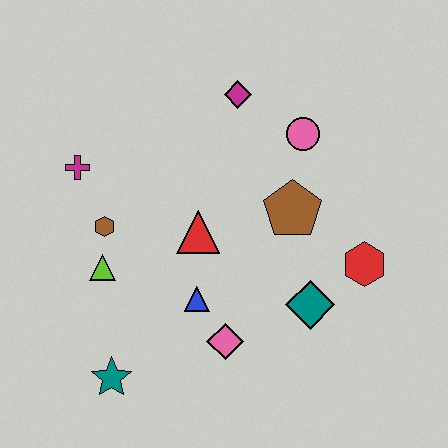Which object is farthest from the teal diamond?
The magenta cross is farthest from the teal diamond.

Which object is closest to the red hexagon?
The teal diamond is closest to the red hexagon.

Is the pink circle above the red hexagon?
Yes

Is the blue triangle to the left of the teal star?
No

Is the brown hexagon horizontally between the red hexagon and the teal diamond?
No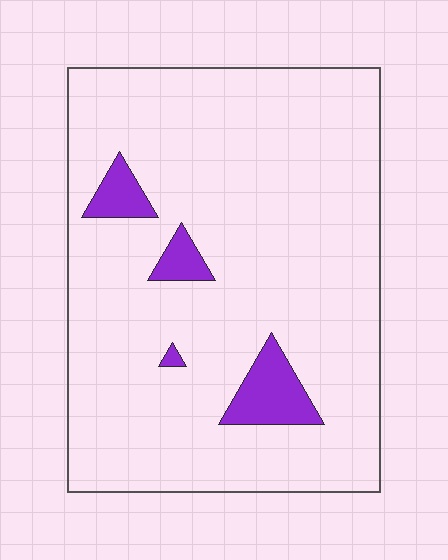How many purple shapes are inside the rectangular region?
4.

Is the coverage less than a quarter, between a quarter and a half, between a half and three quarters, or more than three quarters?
Less than a quarter.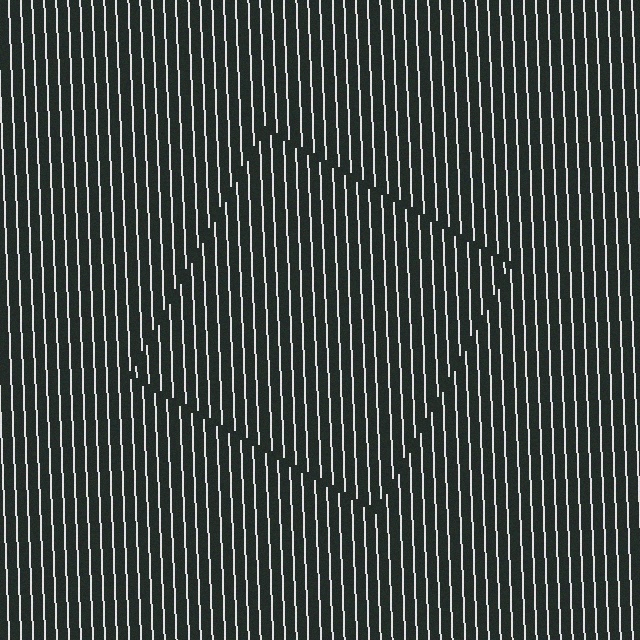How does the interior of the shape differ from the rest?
The interior of the shape contains the same grating, shifted by half a period — the contour is defined by the phase discontinuity where line-ends from the inner and outer gratings abut.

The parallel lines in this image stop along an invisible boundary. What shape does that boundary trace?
An illusory square. The interior of the shape contains the same grating, shifted by half a period — the contour is defined by the phase discontinuity where line-ends from the inner and outer gratings abut.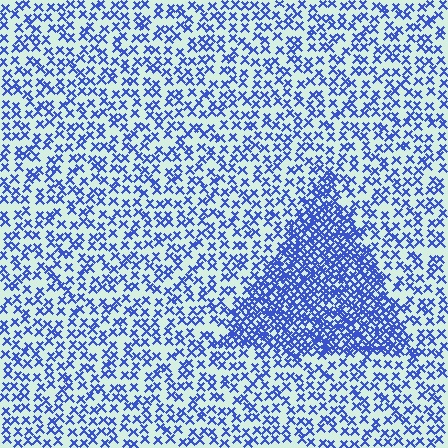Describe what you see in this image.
The image contains small blue elements arranged at two different densities. A triangle-shaped region is visible where the elements are more densely packed than the surrounding area.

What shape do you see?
I see a triangle.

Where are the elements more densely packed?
The elements are more densely packed inside the triangle boundary.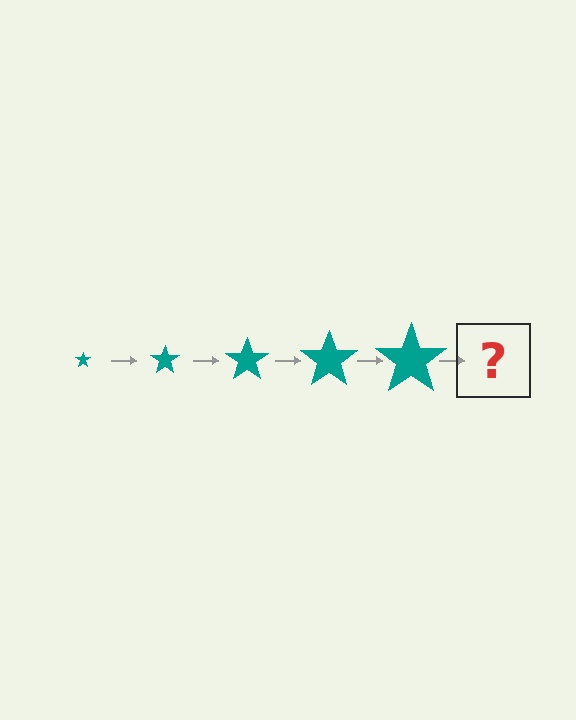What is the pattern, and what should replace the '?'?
The pattern is that the star gets progressively larger each step. The '?' should be a teal star, larger than the previous one.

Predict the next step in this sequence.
The next step is a teal star, larger than the previous one.